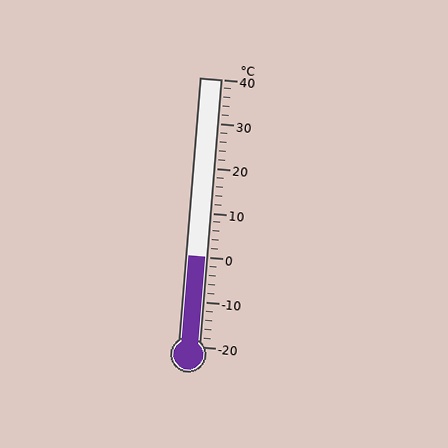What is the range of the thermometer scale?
The thermometer scale ranges from -20°C to 40°C.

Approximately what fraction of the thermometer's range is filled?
The thermometer is filled to approximately 35% of its range.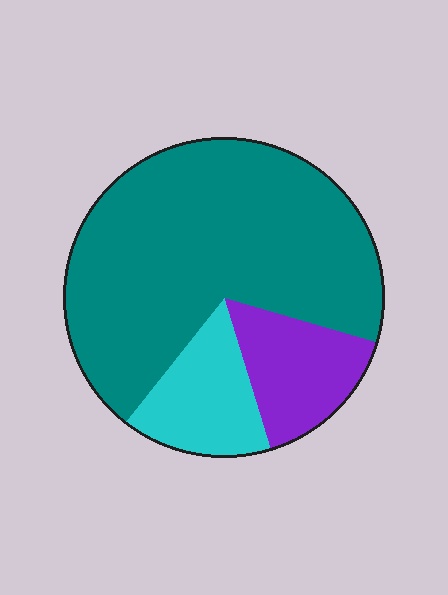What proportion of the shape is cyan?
Cyan takes up about one sixth (1/6) of the shape.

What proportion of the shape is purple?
Purple takes up about one sixth (1/6) of the shape.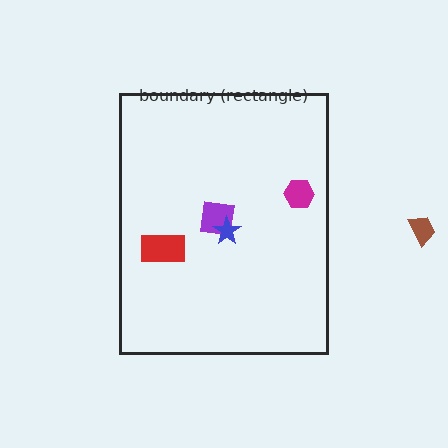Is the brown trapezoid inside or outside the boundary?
Outside.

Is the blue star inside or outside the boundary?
Inside.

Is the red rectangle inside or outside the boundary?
Inside.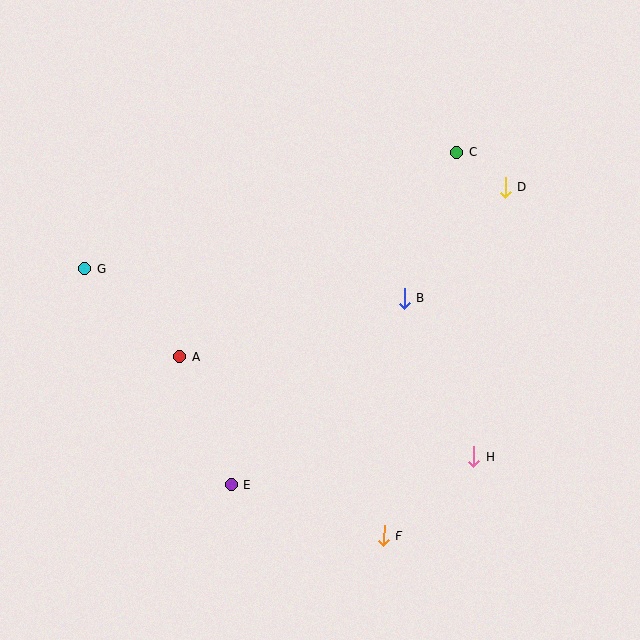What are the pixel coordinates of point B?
Point B is at (404, 299).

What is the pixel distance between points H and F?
The distance between H and F is 120 pixels.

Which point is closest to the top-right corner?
Point D is closest to the top-right corner.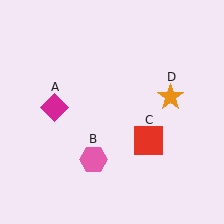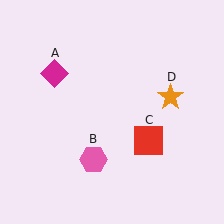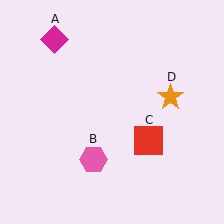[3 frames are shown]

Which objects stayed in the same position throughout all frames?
Pink hexagon (object B) and red square (object C) and orange star (object D) remained stationary.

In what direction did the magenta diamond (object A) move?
The magenta diamond (object A) moved up.